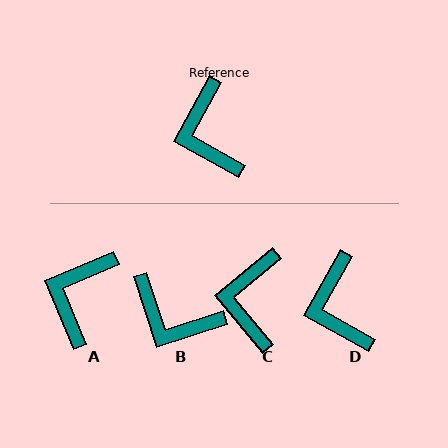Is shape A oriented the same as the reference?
No, it is off by about 38 degrees.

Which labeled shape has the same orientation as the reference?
D.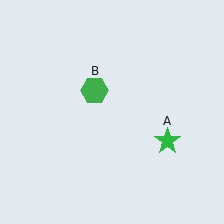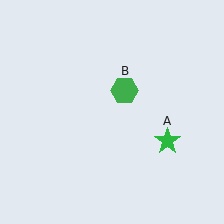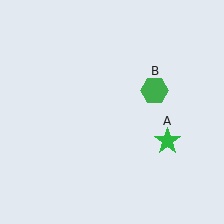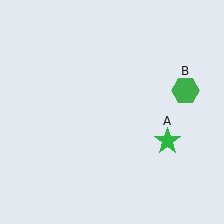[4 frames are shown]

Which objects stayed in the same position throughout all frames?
Green star (object A) remained stationary.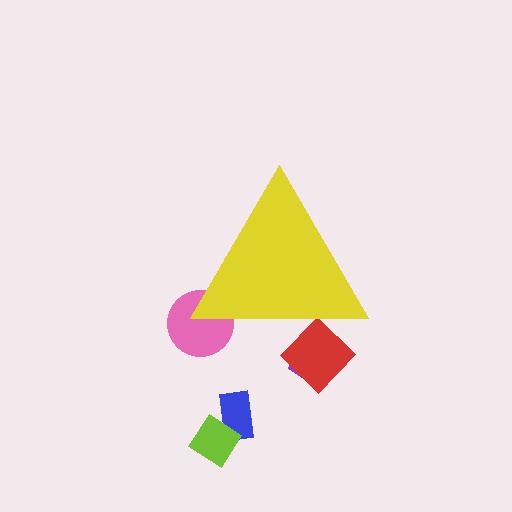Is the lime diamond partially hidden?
No, the lime diamond is fully visible.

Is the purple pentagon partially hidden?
Yes, the purple pentagon is partially hidden behind the yellow triangle.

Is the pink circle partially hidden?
Yes, the pink circle is partially hidden behind the yellow triangle.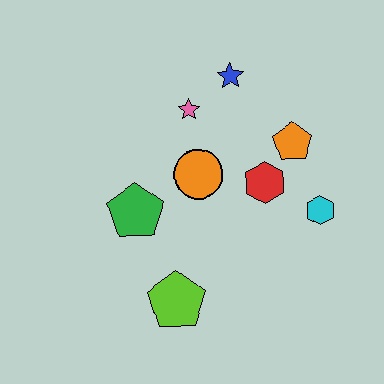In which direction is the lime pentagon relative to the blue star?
The lime pentagon is below the blue star.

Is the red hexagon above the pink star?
No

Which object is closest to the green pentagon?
The orange circle is closest to the green pentagon.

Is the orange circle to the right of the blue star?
No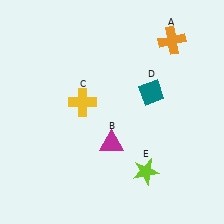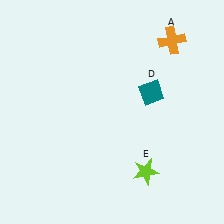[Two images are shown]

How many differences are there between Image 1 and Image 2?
There are 2 differences between the two images.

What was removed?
The magenta triangle (B), the yellow cross (C) were removed in Image 2.